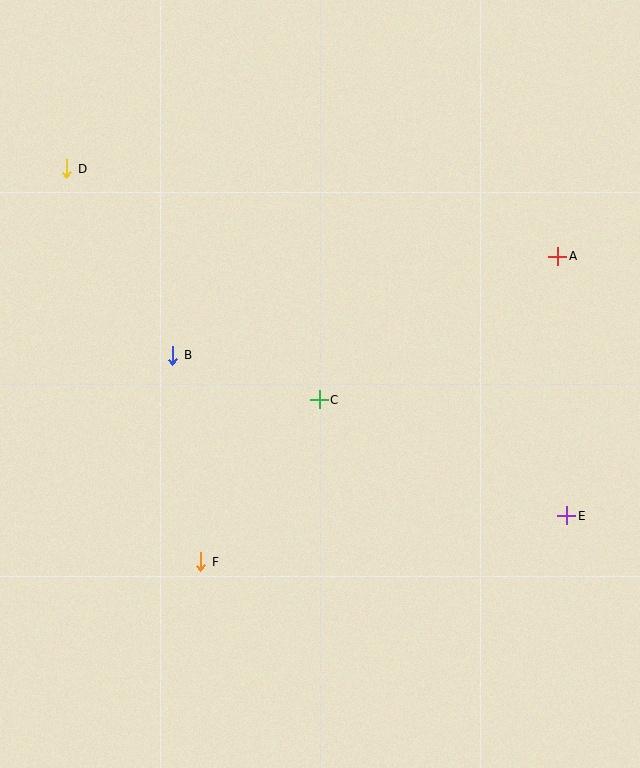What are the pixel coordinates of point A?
Point A is at (558, 256).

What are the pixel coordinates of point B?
Point B is at (173, 355).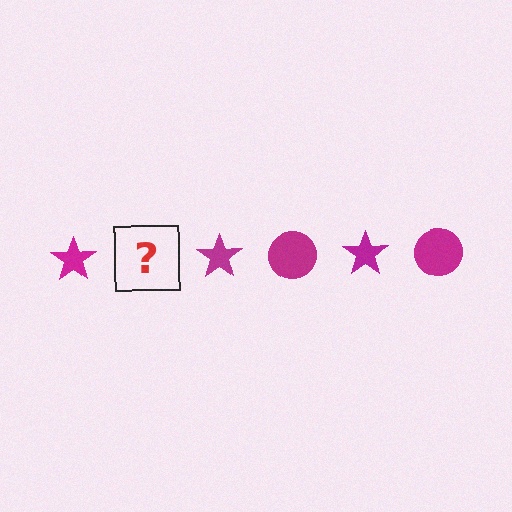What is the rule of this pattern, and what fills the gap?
The rule is that the pattern cycles through star, circle shapes in magenta. The gap should be filled with a magenta circle.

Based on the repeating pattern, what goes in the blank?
The blank should be a magenta circle.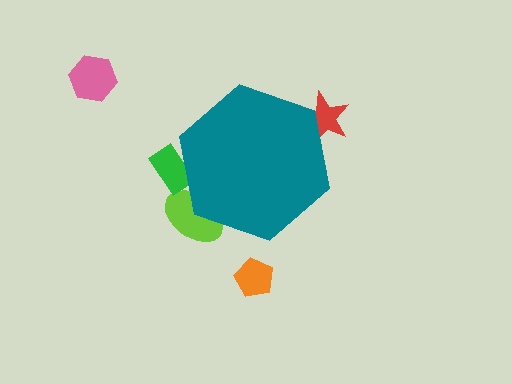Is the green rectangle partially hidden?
Yes, the green rectangle is partially hidden behind the teal hexagon.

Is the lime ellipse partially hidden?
Yes, the lime ellipse is partially hidden behind the teal hexagon.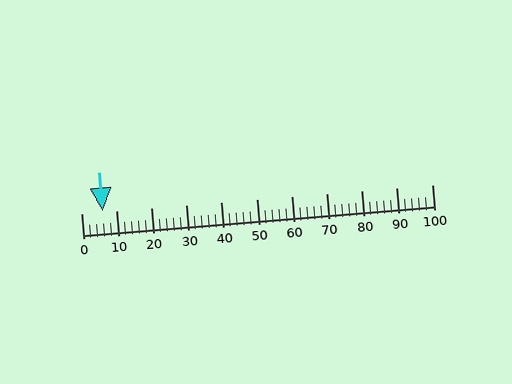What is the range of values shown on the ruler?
The ruler shows values from 0 to 100.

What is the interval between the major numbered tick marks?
The major tick marks are spaced 10 units apart.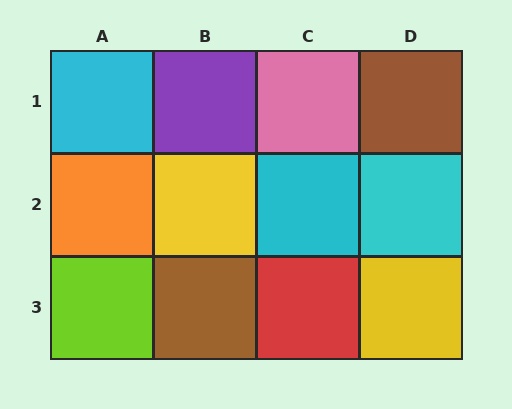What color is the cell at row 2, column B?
Yellow.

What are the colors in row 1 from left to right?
Cyan, purple, pink, brown.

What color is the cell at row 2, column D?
Cyan.